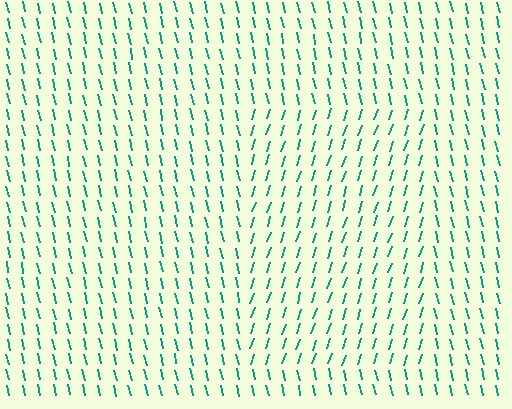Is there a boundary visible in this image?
Yes, there is a texture boundary formed by a change in line orientation.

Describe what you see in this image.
The image is filled with small teal line segments. A rectangle region in the image has lines oriented differently from the surrounding lines, creating a visible texture boundary.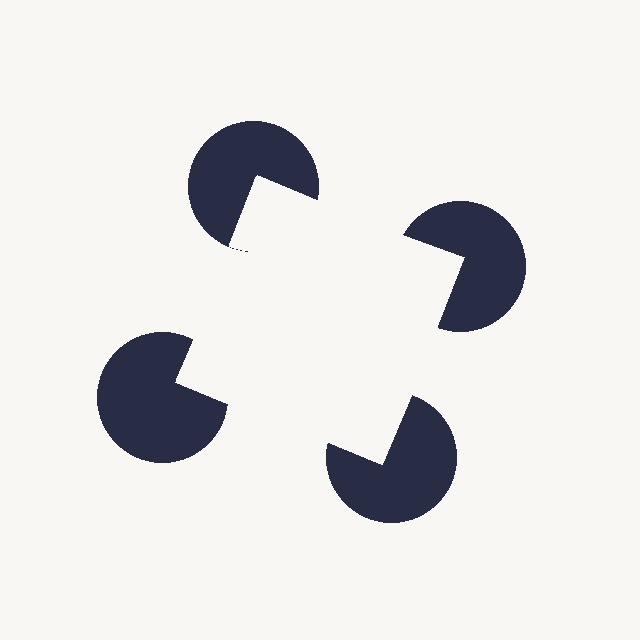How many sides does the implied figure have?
4 sides.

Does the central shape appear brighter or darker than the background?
It typically appears slightly brighter than the background, even though no actual brightness change is drawn.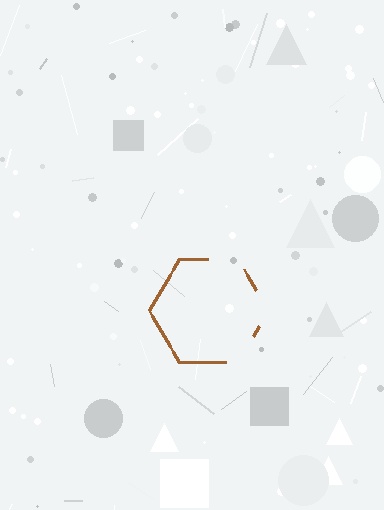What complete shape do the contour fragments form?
The contour fragments form a hexagon.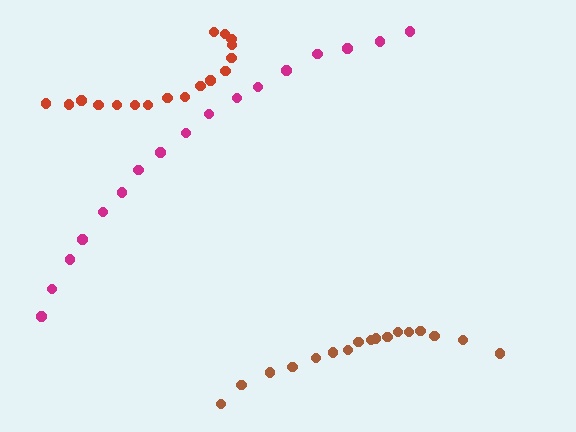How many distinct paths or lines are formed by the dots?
There are 3 distinct paths.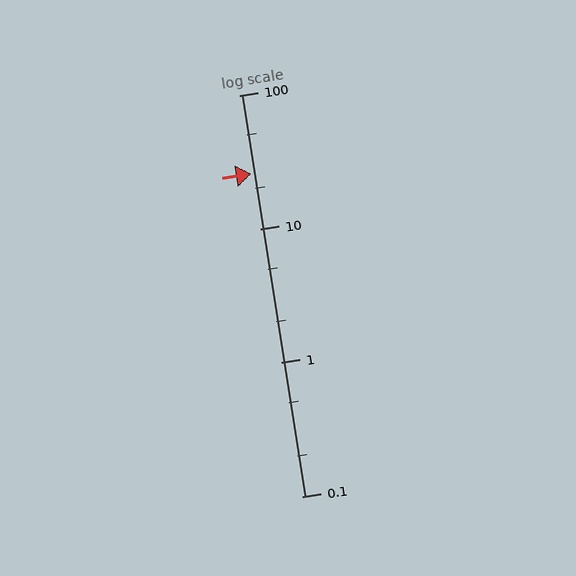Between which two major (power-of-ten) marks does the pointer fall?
The pointer is between 10 and 100.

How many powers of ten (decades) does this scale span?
The scale spans 3 decades, from 0.1 to 100.